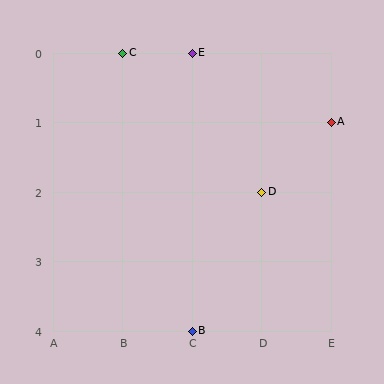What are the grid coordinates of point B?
Point B is at grid coordinates (C, 4).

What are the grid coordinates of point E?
Point E is at grid coordinates (C, 0).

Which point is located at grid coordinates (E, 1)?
Point A is at (E, 1).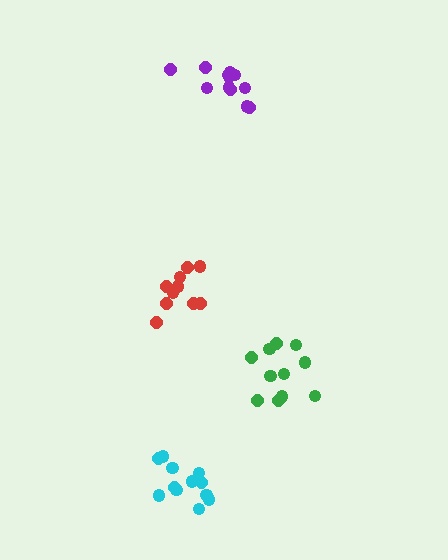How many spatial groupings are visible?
There are 4 spatial groupings.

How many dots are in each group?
Group 1: 11 dots, Group 2: 12 dots, Group 3: 10 dots, Group 4: 12 dots (45 total).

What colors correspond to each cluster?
The clusters are colored: green, cyan, red, purple.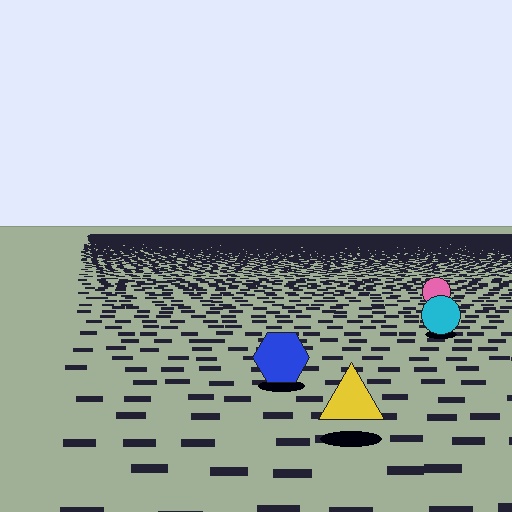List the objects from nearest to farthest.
From nearest to farthest: the yellow triangle, the blue hexagon, the cyan circle, the pink circle.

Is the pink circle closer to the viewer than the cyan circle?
No. The cyan circle is closer — you can tell from the texture gradient: the ground texture is coarser near it.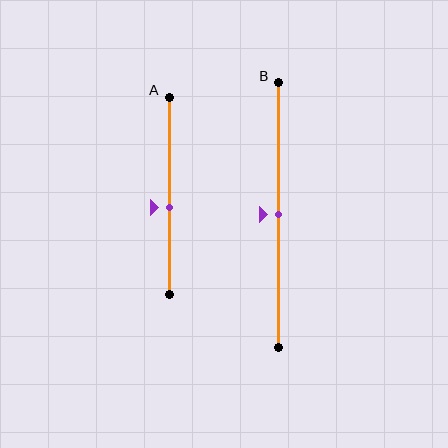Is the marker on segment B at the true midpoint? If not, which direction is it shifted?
Yes, the marker on segment B is at the true midpoint.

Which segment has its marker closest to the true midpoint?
Segment B has its marker closest to the true midpoint.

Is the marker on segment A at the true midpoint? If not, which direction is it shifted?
No, the marker on segment A is shifted downward by about 6% of the segment length.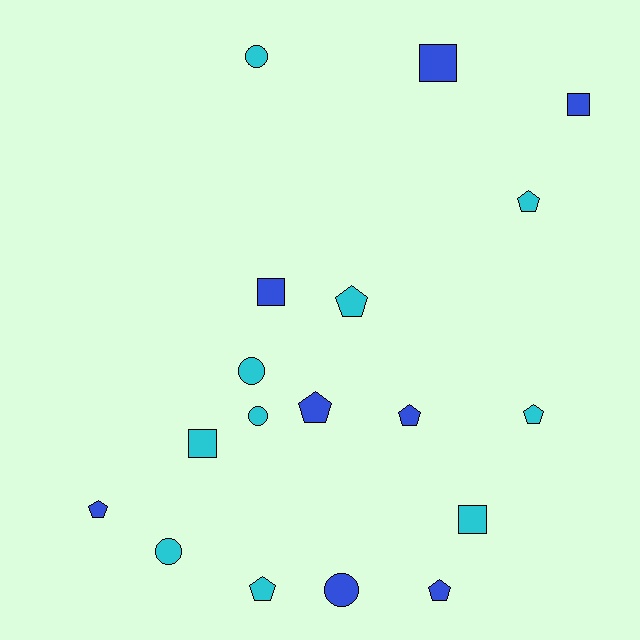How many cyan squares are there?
There are 2 cyan squares.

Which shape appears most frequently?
Pentagon, with 8 objects.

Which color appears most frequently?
Cyan, with 10 objects.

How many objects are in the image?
There are 18 objects.